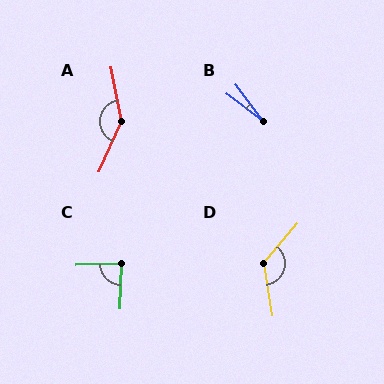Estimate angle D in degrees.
Approximately 131 degrees.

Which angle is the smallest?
B, at approximately 15 degrees.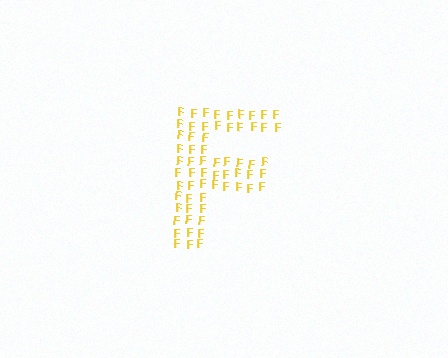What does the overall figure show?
The overall figure shows the letter F.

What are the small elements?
The small elements are letter F's.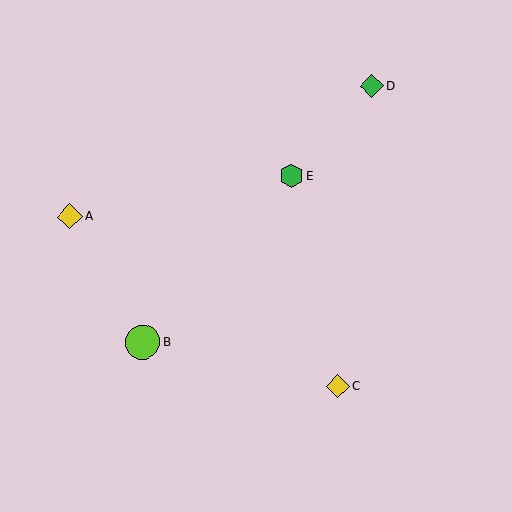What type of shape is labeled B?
Shape B is a lime circle.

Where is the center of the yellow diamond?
The center of the yellow diamond is at (70, 217).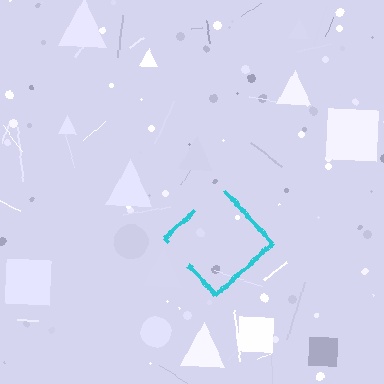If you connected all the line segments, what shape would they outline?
They would outline a diamond.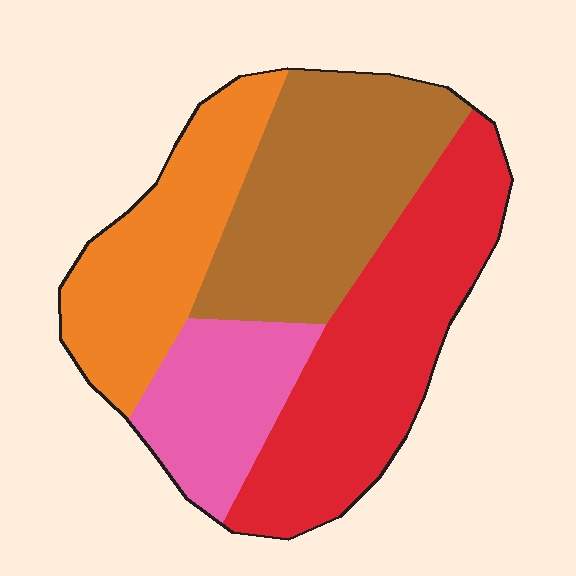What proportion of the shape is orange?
Orange covers around 25% of the shape.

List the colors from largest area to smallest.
From largest to smallest: red, brown, orange, pink.